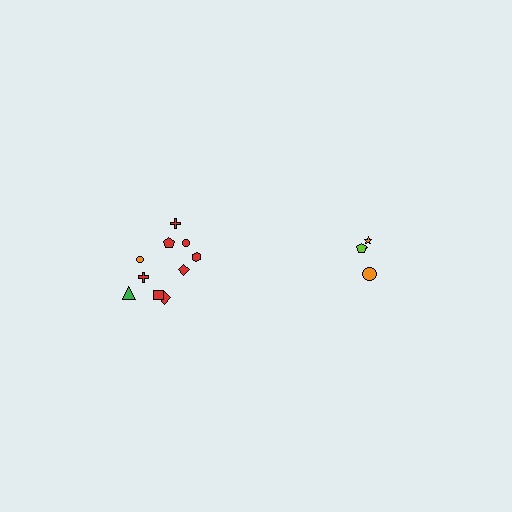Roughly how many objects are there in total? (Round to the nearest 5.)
Roughly 15 objects in total.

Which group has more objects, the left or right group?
The left group.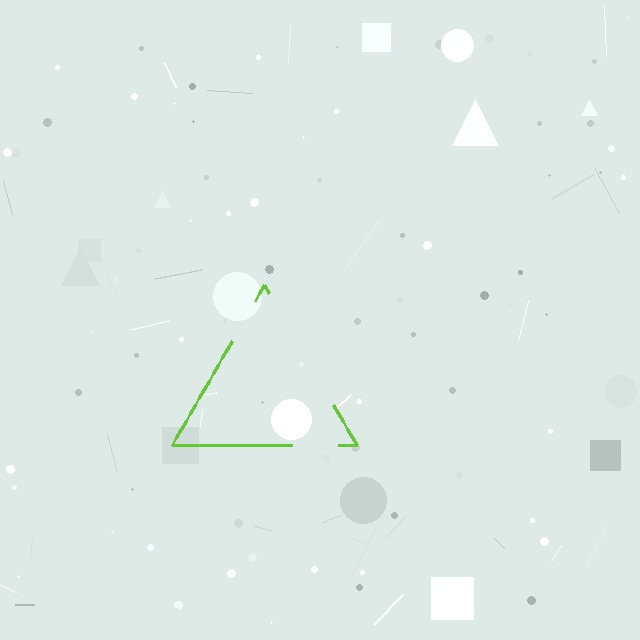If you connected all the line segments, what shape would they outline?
They would outline a triangle.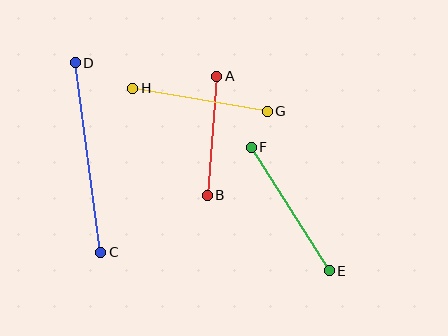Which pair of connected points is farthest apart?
Points C and D are farthest apart.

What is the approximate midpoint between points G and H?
The midpoint is at approximately (200, 100) pixels.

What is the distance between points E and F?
The distance is approximately 146 pixels.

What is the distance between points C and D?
The distance is approximately 191 pixels.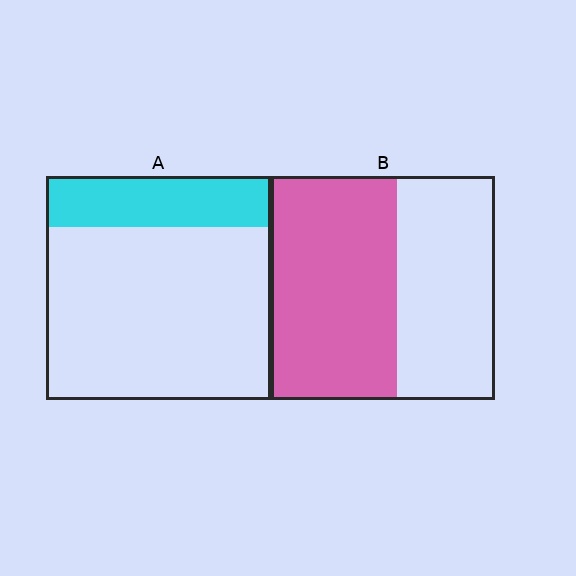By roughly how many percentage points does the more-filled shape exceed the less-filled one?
By roughly 35 percentage points (B over A).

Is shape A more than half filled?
No.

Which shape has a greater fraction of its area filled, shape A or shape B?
Shape B.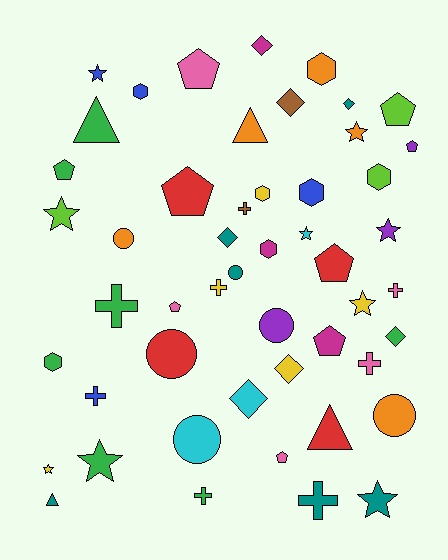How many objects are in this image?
There are 50 objects.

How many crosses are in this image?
There are 8 crosses.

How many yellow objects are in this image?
There are 5 yellow objects.